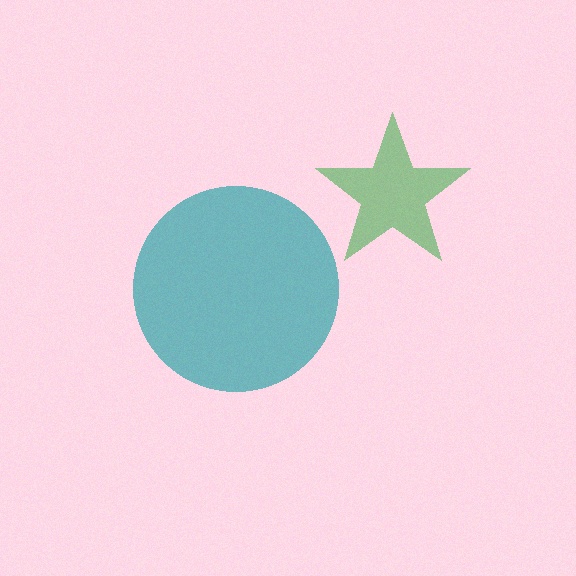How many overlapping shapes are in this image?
There are 2 overlapping shapes in the image.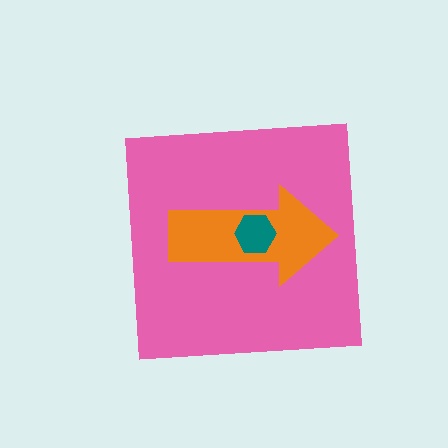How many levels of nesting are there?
3.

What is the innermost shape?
The teal hexagon.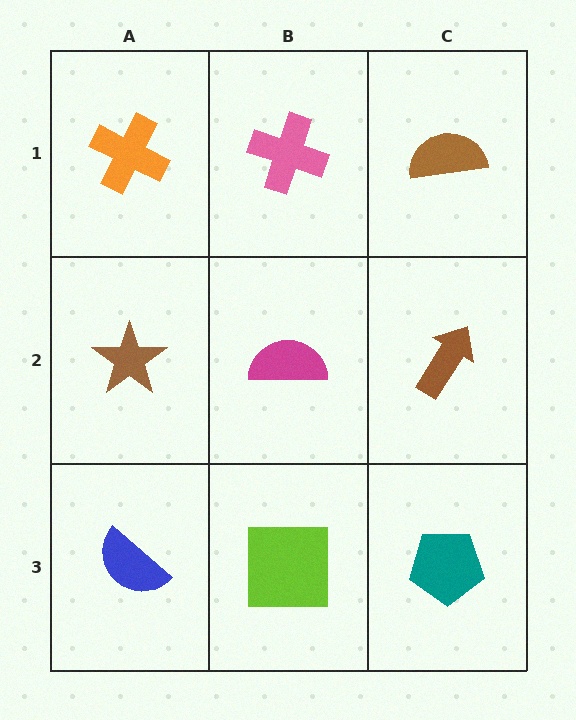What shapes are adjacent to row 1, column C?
A brown arrow (row 2, column C), a pink cross (row 1, column B).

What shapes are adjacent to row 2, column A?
An orange cross (row 1, column A), a blue semicircle (row 3, column A), a magenta semicircle (row 2, column B).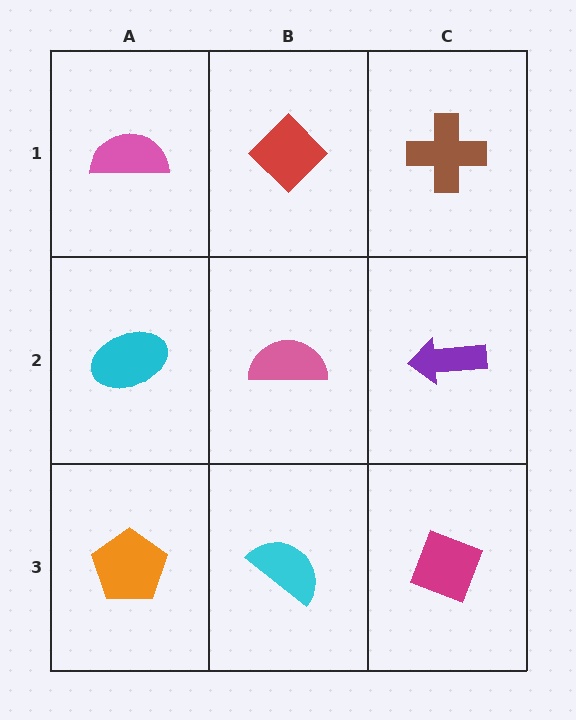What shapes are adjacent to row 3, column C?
A purple arrow (row 2, column C), a cyan semicircle (row 3, column B).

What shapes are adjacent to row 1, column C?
A purple arrow (row 2, column C), a red diamond (row 1, column B).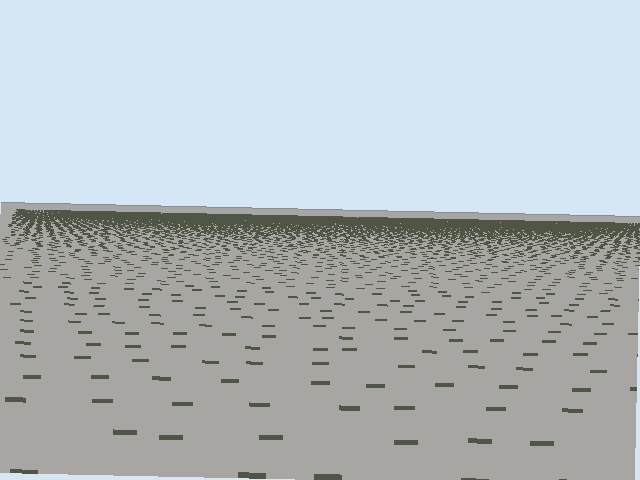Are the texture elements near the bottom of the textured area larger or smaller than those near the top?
Larger. Near the bottom, elements are closer to the viewer and appear at a bigger on-screen size.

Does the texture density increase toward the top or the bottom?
Density increases toward the top.